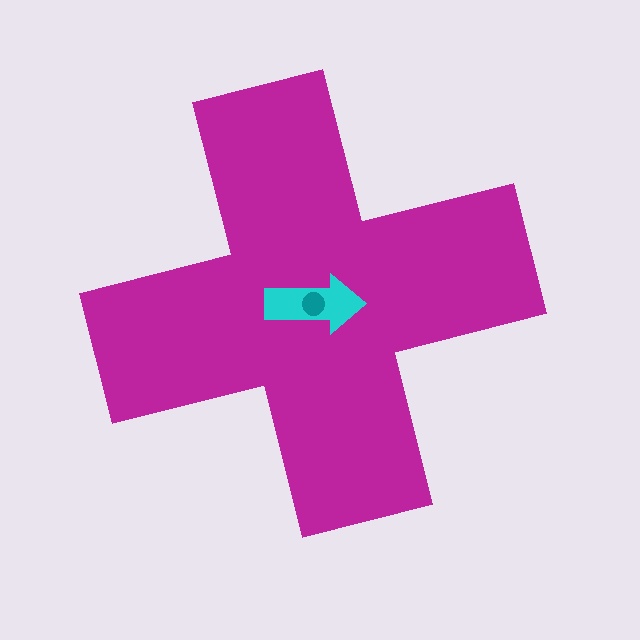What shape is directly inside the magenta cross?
The cyan arrow.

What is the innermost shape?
The teal circle.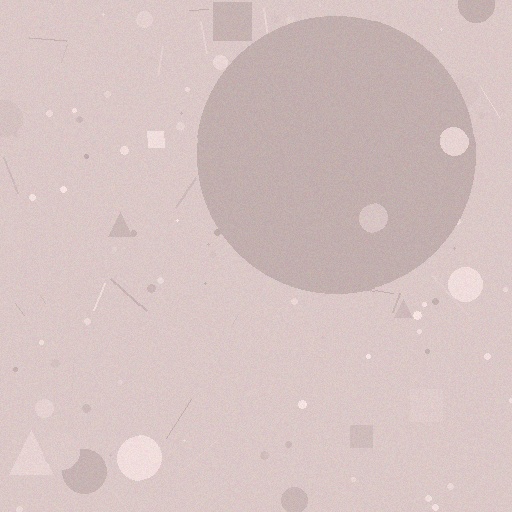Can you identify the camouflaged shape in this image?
The camouflaged shape is a circle.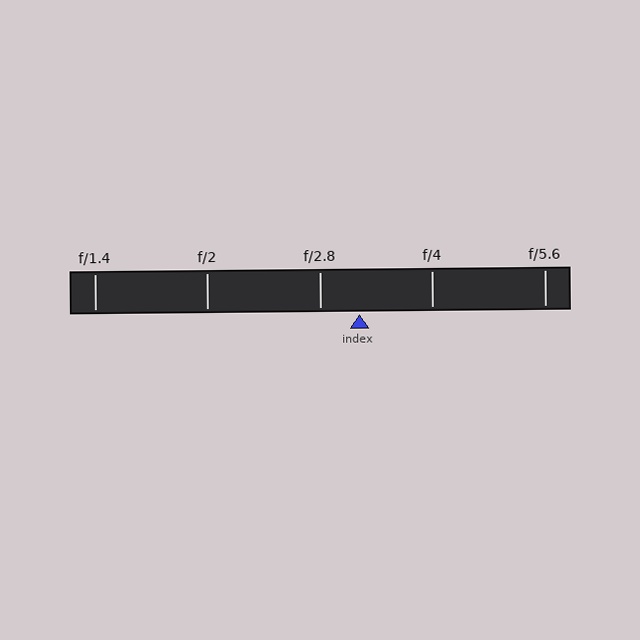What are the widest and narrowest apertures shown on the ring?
The widest aperture shown is f/1.4 and the narrowest is f/5.6.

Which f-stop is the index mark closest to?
The index mark is closest to f/2.8.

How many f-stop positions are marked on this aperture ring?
There are 5 f-stop positions marked.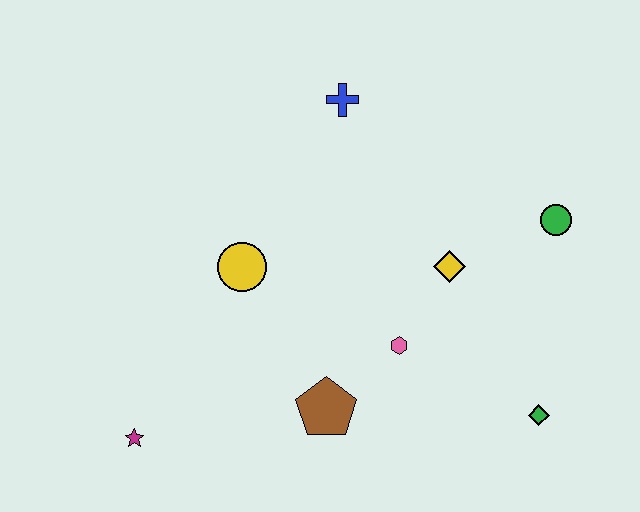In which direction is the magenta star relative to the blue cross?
The magenta star is below the blue cross.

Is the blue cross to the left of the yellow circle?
No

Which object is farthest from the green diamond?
The magenta star is farthest from the green diamond.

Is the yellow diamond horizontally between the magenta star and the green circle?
Yes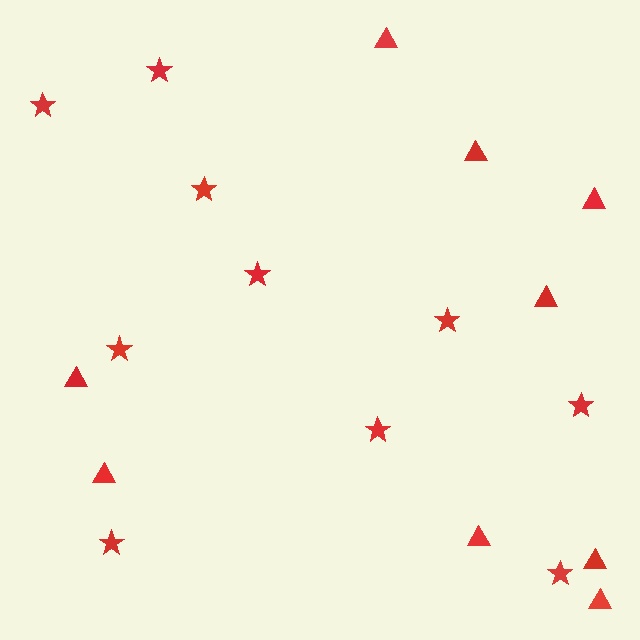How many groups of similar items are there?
There are 2 groups: one group of triangles (9) and one group of stars (10).